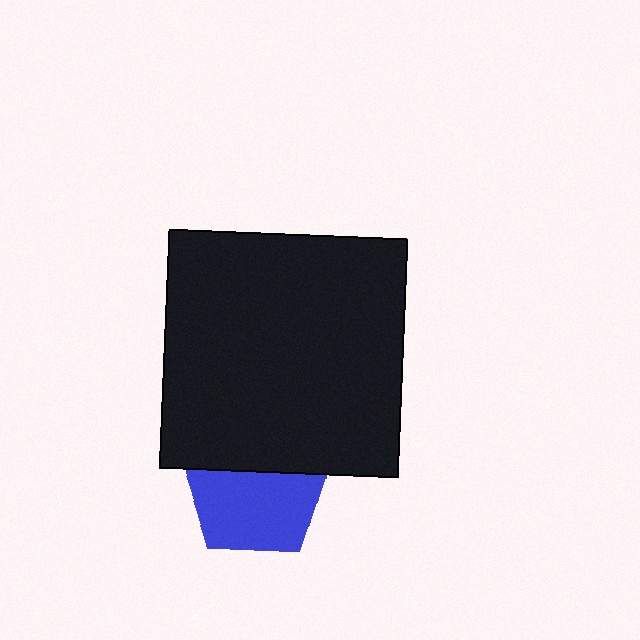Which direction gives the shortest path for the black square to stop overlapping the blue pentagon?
Moving up gives the shortest separation.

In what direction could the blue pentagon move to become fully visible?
The blue pentagon could move down. That would shift it out from behind the black square entirely.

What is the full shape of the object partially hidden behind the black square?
The partially hidden object is a blue pentagon.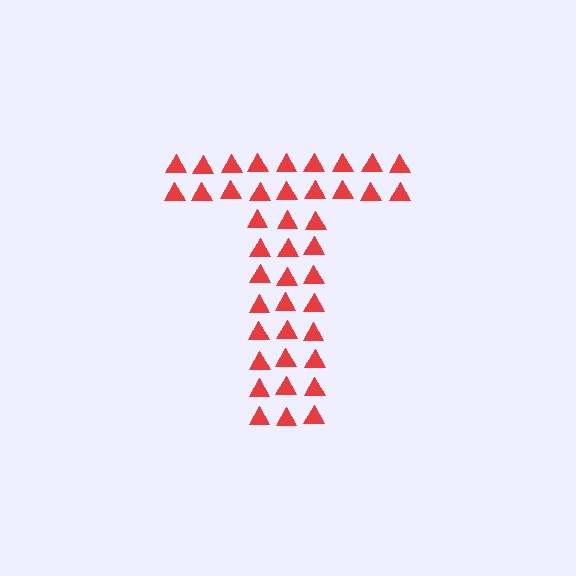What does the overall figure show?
The overall figure shows the letter T.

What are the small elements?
The small elements are triangles.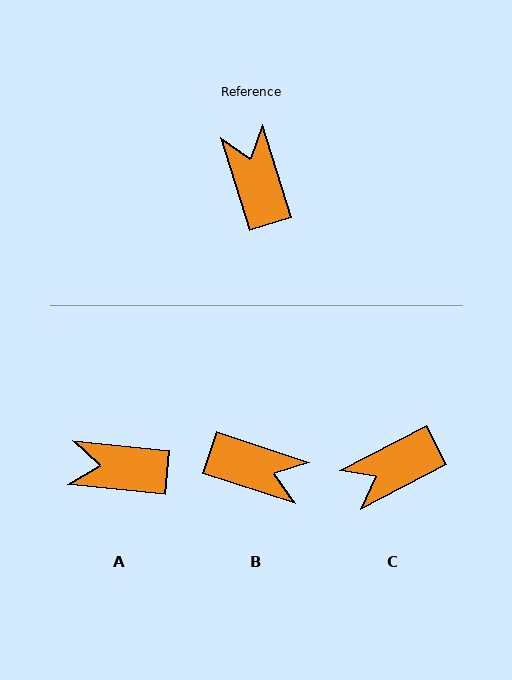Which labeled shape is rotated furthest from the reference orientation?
B, about 126 degrees away.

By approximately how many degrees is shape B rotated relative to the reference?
Approximately 126 degrees clockwise.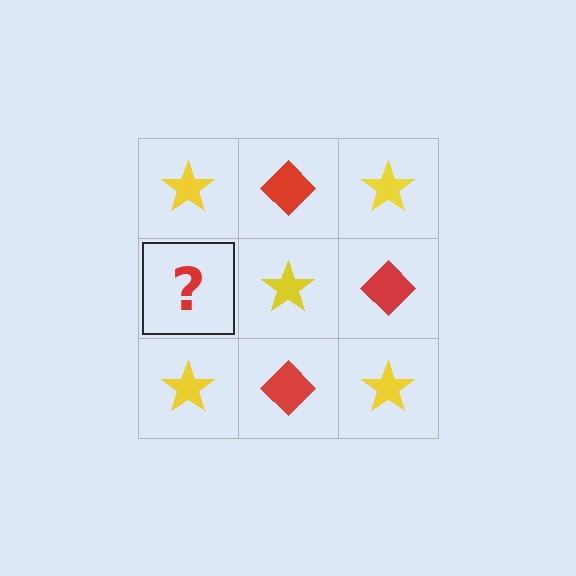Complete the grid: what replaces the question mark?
The question mark should be replaced with a red diamond.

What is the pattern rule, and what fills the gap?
The rule is that it alternates yellow star and red diamond in a checkerboard pattern. The gap should be filled with a red diamond.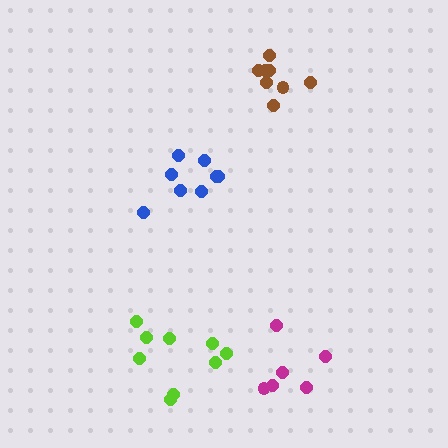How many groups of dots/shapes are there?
There are 4 groups.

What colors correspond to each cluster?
The clusters are colored: blue, magenta, brown, lime.